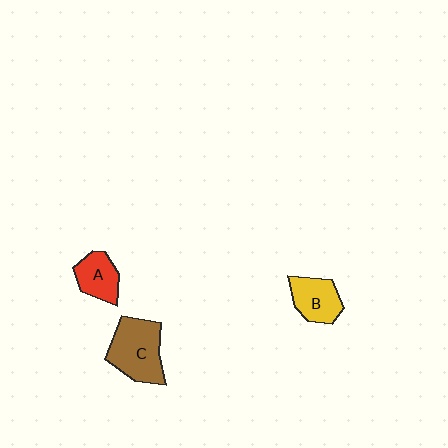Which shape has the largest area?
Shape C (brown).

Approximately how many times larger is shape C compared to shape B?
Approximately 1.5 times.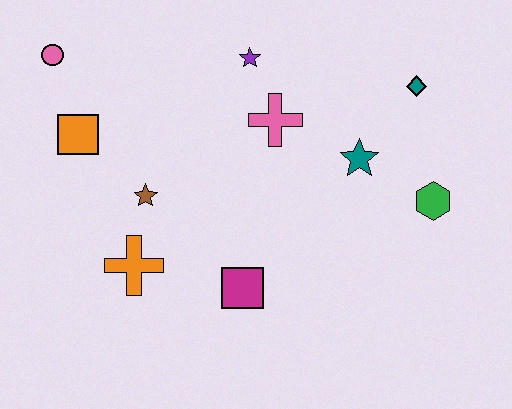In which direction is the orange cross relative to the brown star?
The orange cross is below the brown star.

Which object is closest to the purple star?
The pink cross is closest to the purple star.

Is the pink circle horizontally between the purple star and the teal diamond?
No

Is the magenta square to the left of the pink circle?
No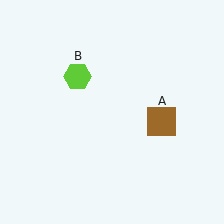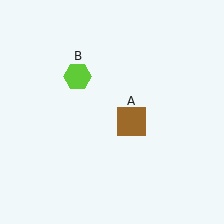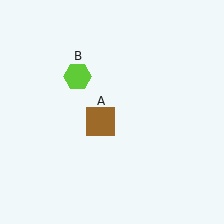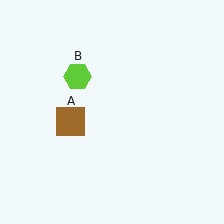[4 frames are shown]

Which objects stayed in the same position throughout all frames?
Lime hexagon (object B) remained stationary.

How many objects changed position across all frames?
1 object changed position: brown square (object A).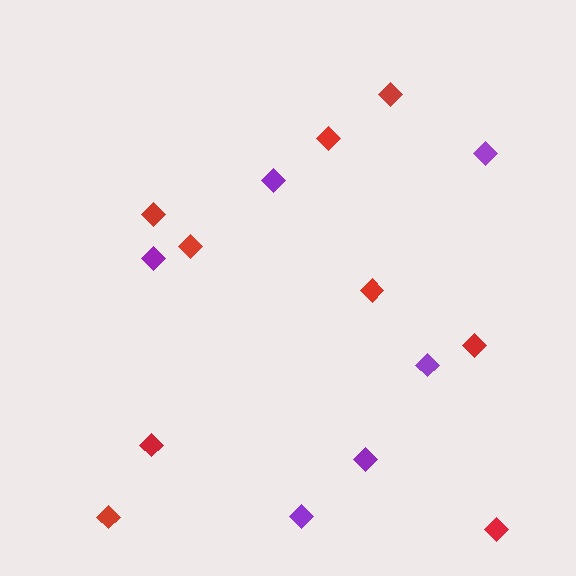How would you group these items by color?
There are 2 groups: one group of red diamonds (9) and one group of purple diamonds (6).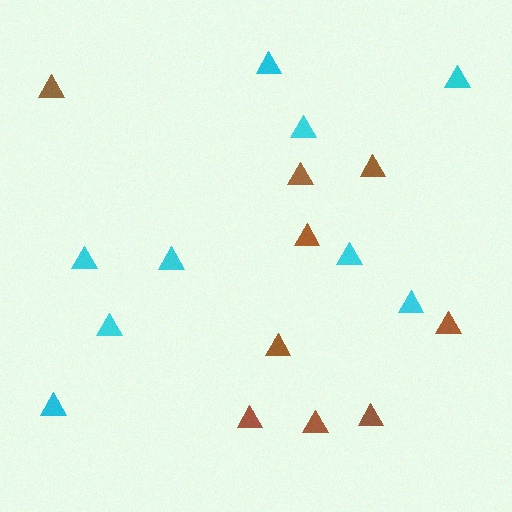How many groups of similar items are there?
There are 2 groups: one group of brown triangles (9) and one group of cyan triangles (9).